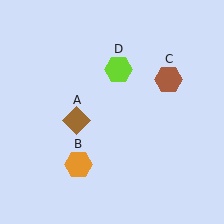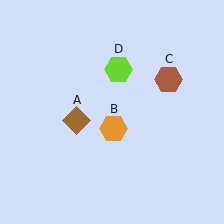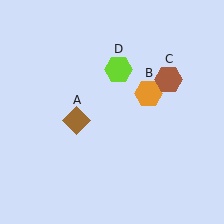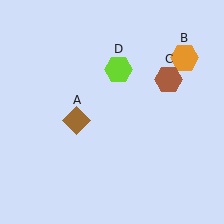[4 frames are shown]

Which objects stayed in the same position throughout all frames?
Brown diamond (object A) and brown hexagon (object C) and lime hexagon (object D) remained stationary.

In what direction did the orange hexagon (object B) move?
The orange hexagon (object B) moved up and to the right.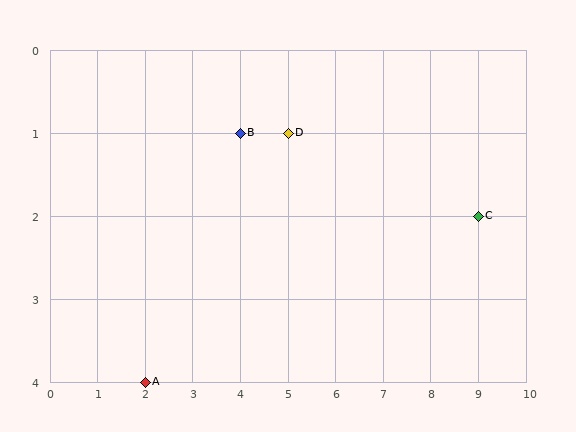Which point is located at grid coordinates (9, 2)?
Point C is at (9, 2).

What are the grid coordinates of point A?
Point A is at grid coordinates (2, 4).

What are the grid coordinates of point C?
Point C is at grid coordinates (9, 2).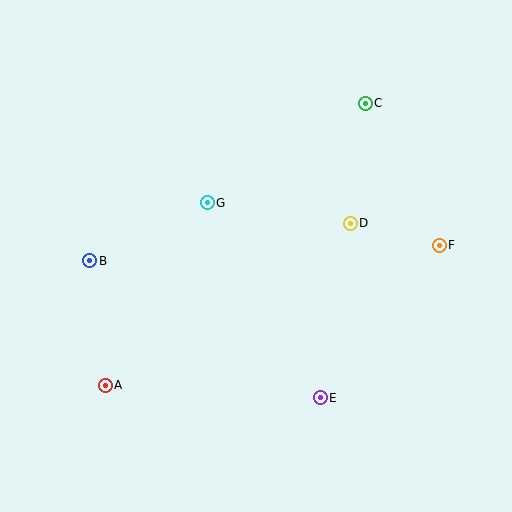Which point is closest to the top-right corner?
Point C is closest to the top-right corner.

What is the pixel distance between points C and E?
The distance between C and E is 298 pixels.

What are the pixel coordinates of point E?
Point E is at (320, 398).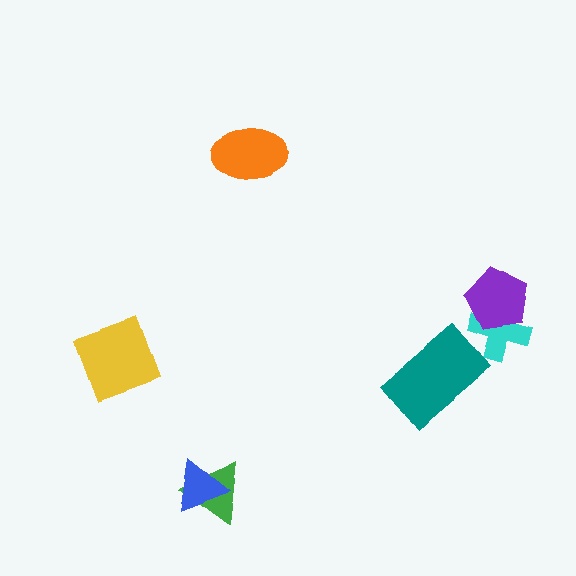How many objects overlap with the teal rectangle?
0 objects overlap with the teal rectangle.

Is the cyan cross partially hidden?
Yes, it is partially covered by another shape.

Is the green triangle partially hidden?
Yes, it is partially covered by another shape.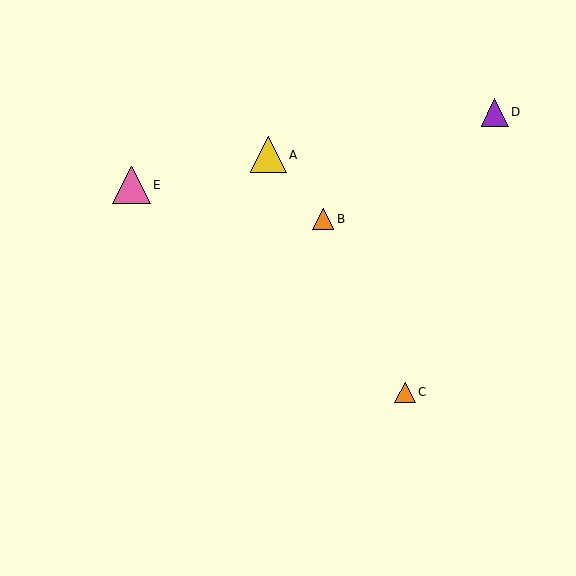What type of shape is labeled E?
Shape E is a pink triangle.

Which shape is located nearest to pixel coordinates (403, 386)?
The orange triangle (labeled C) at (405, 392) is nearest to that location.